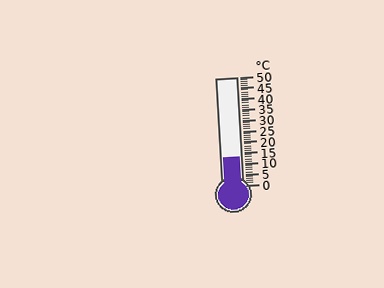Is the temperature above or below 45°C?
The temperature is below 45°C.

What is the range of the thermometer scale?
The thermometer scale ranges from 0°C to 50°C.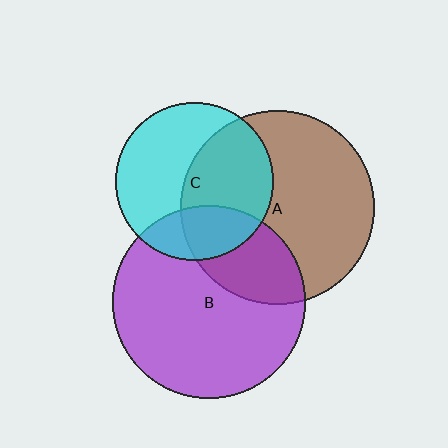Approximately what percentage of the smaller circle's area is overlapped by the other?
Approximately 50%.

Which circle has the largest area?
Circle A (brown).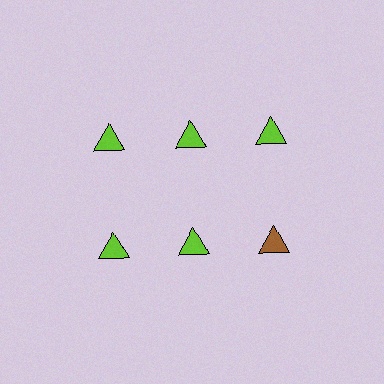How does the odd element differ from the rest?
It has a different color: brown instead of lime.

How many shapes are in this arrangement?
There are 6 shapes arranged in a grid pattern.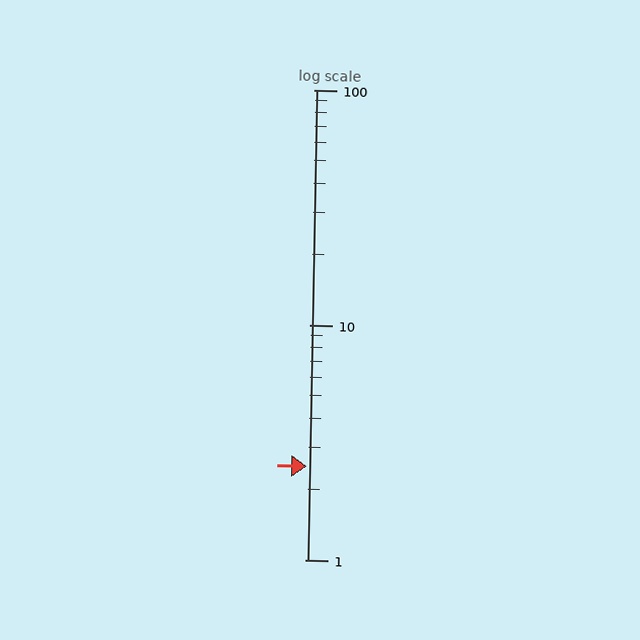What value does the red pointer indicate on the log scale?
The pointer indicates approximately 2.5.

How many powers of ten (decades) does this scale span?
The scale spans 2 decades, from 1 to 100.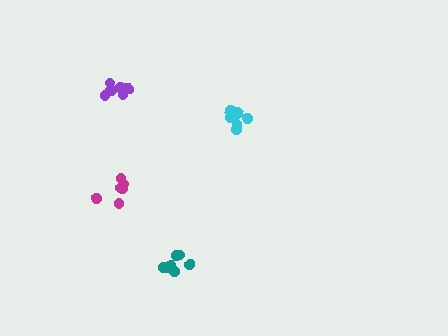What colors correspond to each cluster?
The clusters are colored: cyan, magenta, purple, teal.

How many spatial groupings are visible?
There are 4 spatial groupings.